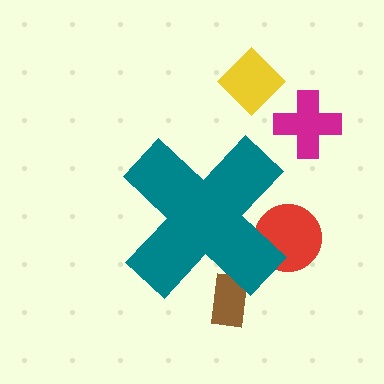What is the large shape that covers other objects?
A teal cross.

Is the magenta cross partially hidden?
No, the magenta cross is fully visible.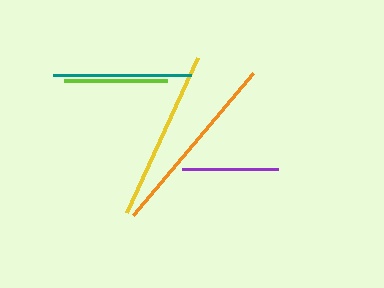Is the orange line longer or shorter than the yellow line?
The orange line is longer than the yellow line.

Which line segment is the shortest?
The purple line is the shortest at approximately 97 pixels.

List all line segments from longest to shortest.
From longest to shortest: orange, yellow, teal, lime, purple.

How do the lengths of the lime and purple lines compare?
The lime and purple lines are approximately the same length.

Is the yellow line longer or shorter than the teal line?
The yellow line is longer than the teal line.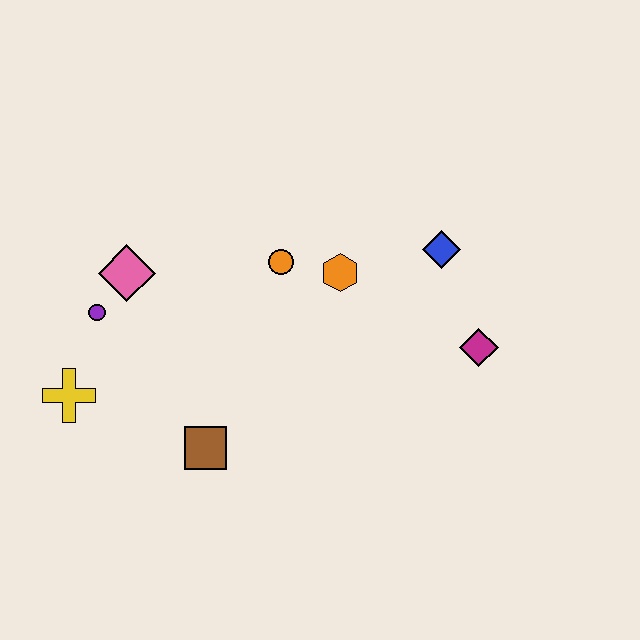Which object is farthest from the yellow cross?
The magenta diamond is farthest from the yellow cross.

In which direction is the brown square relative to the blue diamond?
The brown square is to the left of the blue diamond.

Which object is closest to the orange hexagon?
The orange circle is closest to the orange hexagon.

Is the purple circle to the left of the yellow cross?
No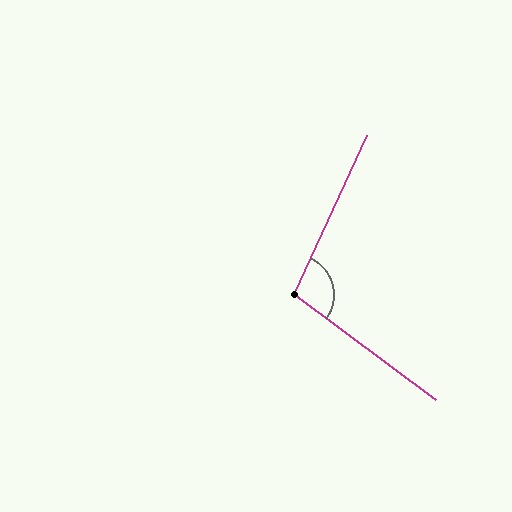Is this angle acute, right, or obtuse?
It is obtuse.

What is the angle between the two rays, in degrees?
Approximately 102 degrees.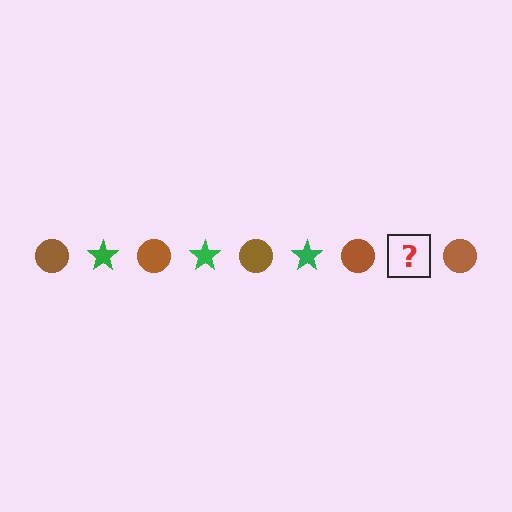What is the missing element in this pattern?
The missing element is a green star.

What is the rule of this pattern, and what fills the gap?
The rule is that the pattern alternates between brown circle and green star. The gap should be filled with a green star.